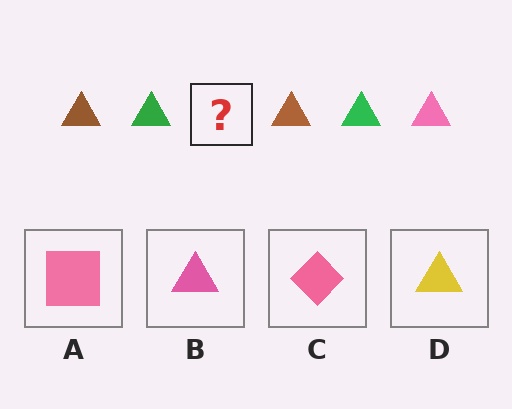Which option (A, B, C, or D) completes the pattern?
B.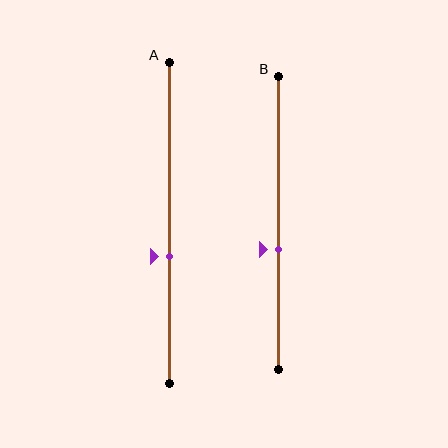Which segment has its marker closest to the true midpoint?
Segment B has its marker closest to the true midpoint.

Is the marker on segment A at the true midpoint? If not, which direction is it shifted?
No, the marker on segment A is shifted downward by about 10% of the segment length.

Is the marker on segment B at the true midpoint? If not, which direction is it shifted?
No, the marker on segment B is shifted downward by about 9% of the segment length.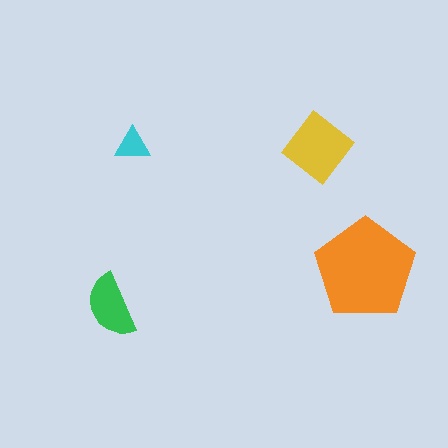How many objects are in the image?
There are 4 objects in the image.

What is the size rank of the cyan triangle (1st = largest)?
4th.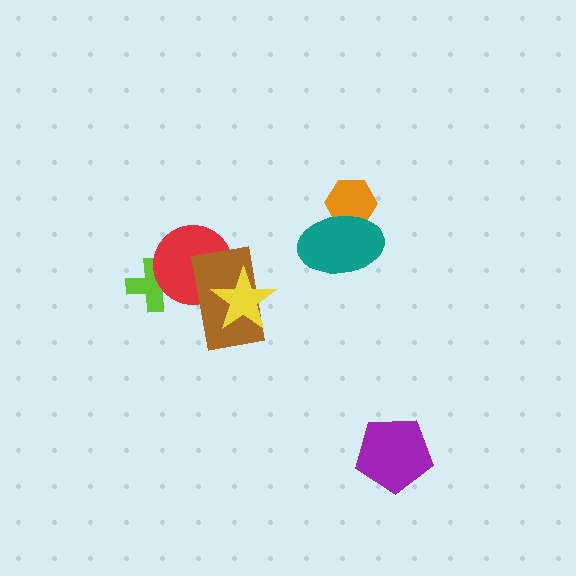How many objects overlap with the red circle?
3 objects overlap with the red circle.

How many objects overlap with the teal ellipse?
1 object overlaps with the teal ellipse.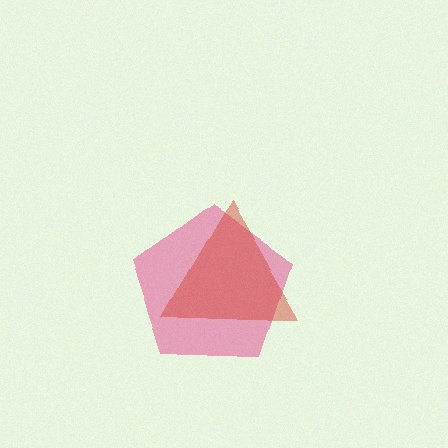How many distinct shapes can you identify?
There are 2 distinct shapes: a pink pentagon, a red triangle.